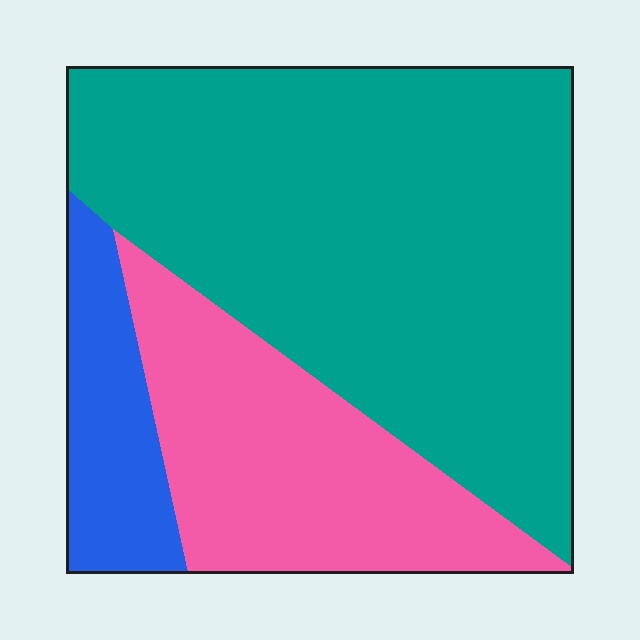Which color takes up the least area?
Blue, at roughly 10%.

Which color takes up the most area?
Teal, at roughly 60%.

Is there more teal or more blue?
Teal.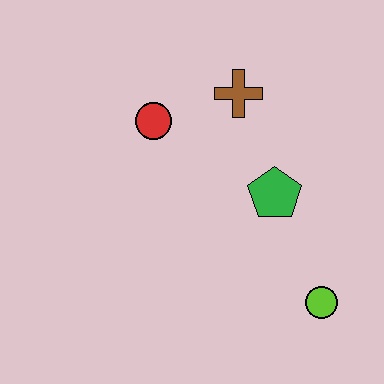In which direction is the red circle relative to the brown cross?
The red circle is to the left of the brown cross.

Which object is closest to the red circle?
The brown cross is closest to the red circle.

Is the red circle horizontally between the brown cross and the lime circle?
No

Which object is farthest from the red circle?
The lime circle is farthest from the red circle.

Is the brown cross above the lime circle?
Yes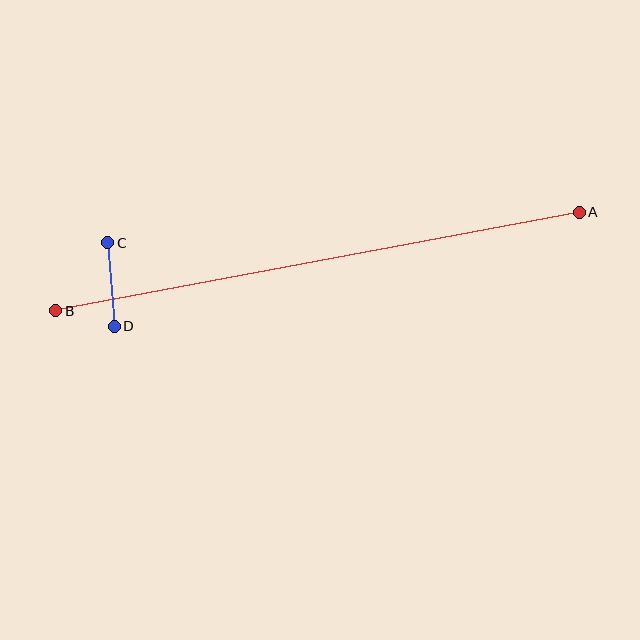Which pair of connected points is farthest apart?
Points A and B are farthest apart.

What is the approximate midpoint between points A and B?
The midpoint is at approximately (317, 262) pixels.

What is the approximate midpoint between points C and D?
The midpoint is at approximately (111, 284) pixels.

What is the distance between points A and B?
The distance is approximately 532 pixels.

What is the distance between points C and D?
The distance is approximately 84 pixels.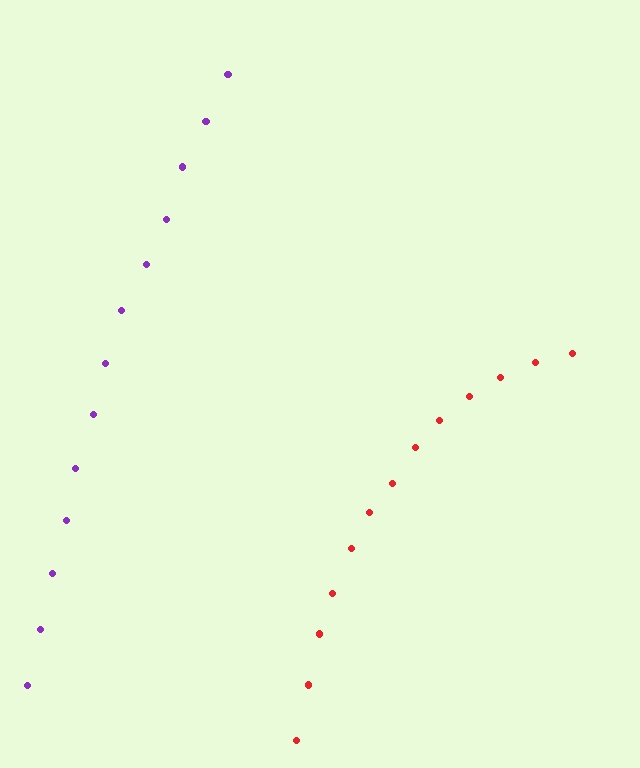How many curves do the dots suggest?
There are 2 distinct paths.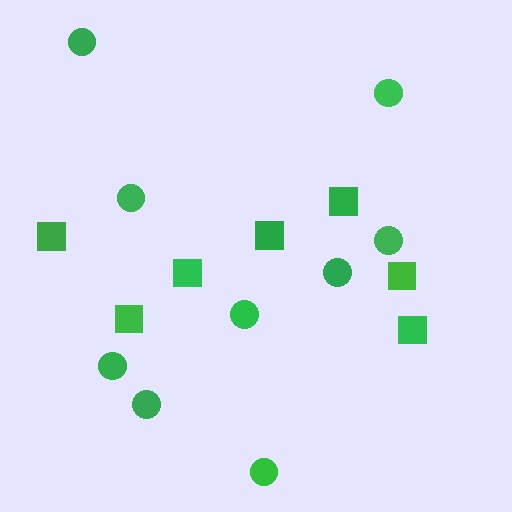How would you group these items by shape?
There are 2 groups: one group of squares (7) and one group of circles (9).